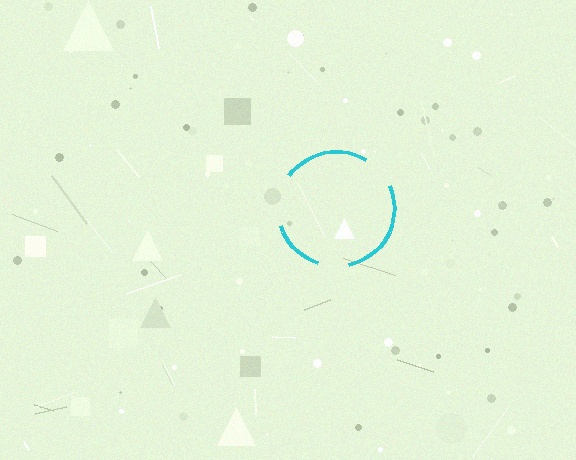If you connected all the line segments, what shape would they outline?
They would outline a circle.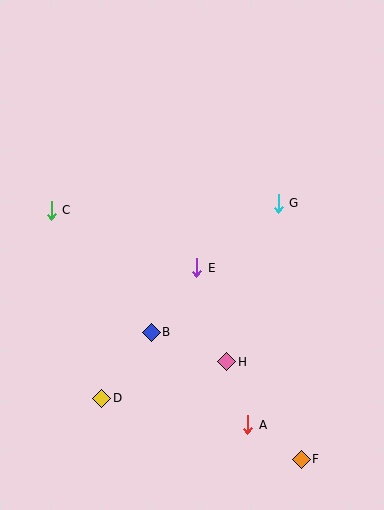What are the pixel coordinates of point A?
Point A is at (248, 425).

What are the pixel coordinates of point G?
Point G is at (278, 203).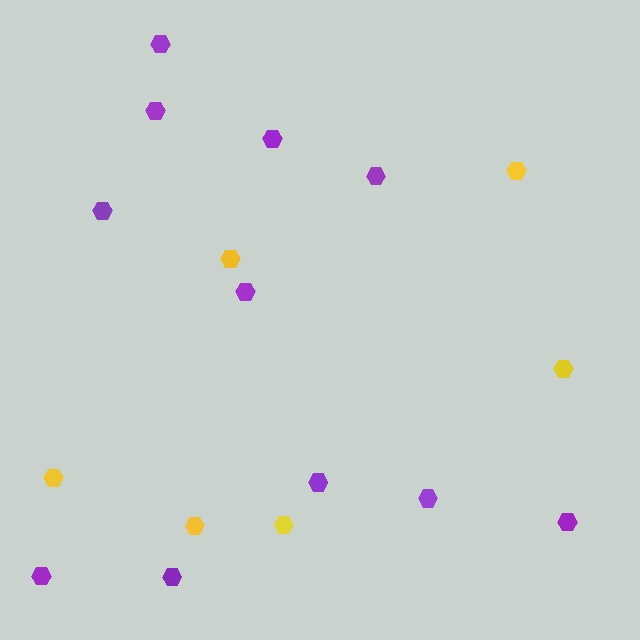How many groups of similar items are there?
There are 2 groups: one group of yellow hexagons (6) and one group of purple hexagons (11).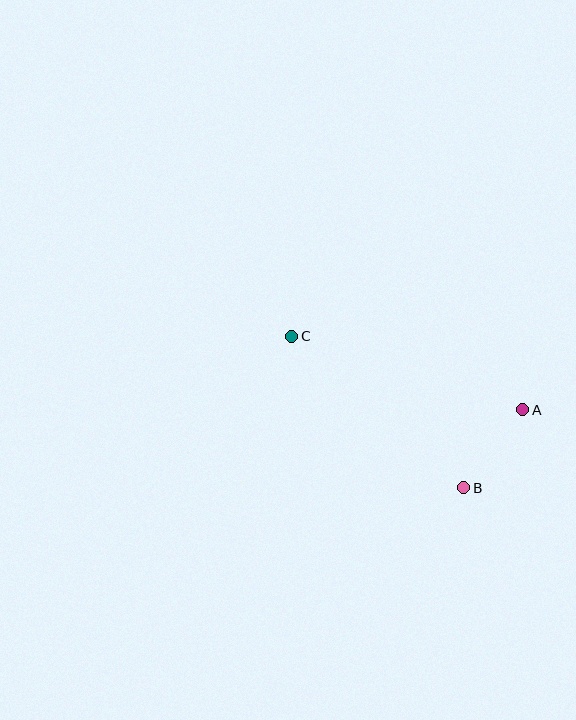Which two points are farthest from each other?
Points A and C are farthest from each other.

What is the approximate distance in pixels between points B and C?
The distance between B and C is approximately 229 pixels.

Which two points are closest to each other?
Points A and B are closest to each other.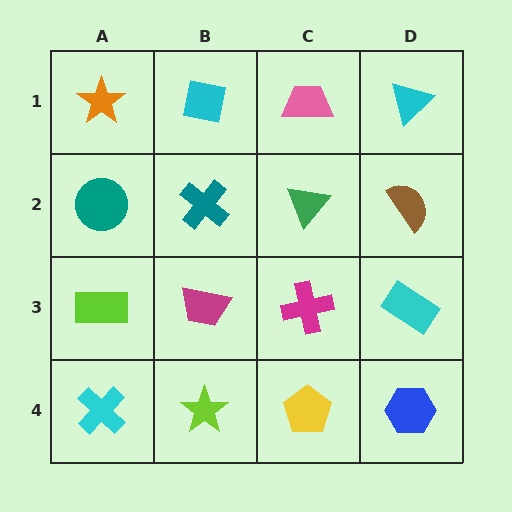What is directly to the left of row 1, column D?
A pink trapezoid.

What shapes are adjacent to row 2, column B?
A cyan square (row 1, column B), a magenta trapezoid (row 3, column B), a teal circle (row 2, column A), a green triangle (row 2, column C).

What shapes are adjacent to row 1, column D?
A brown semicircle (row 2, column D), a pink trapezoid (row 1, column C).